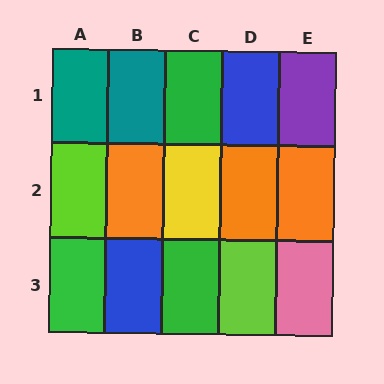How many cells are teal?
2 cells are teal.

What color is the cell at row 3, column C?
Green.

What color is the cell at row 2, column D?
Orange.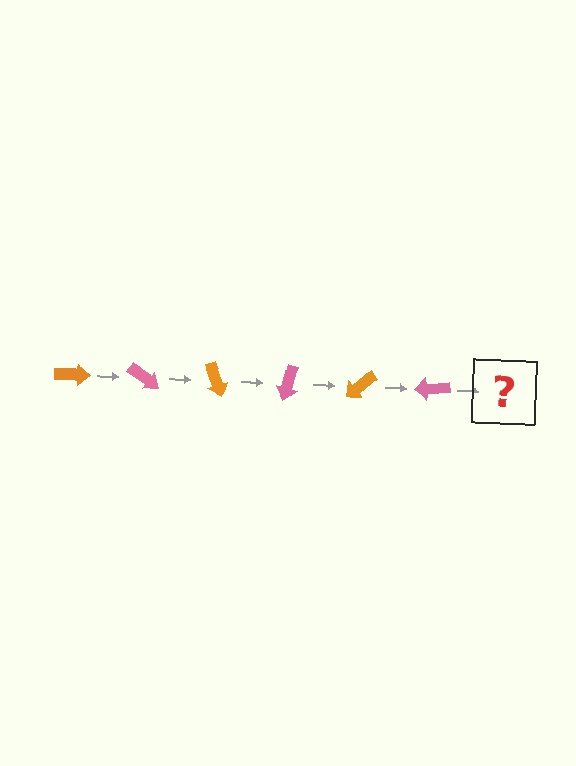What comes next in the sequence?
The next element should be an orange arrow, rotated 210 degrees from the start.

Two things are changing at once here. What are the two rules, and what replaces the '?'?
The two rules are that it rotates 35 degrees each step and the color cycles through orange and pink. The '?' should be an orange arrow, rotated 210 degrees from the start.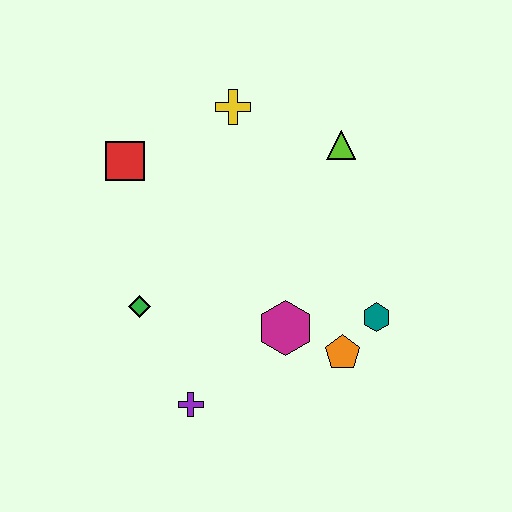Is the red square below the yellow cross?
Yes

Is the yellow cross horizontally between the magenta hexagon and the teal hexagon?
No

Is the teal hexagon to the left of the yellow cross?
No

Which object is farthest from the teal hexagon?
The red square is farthest from the teal hexagon.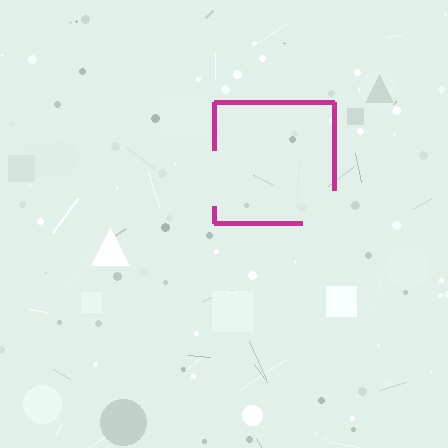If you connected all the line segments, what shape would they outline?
They would outline a square.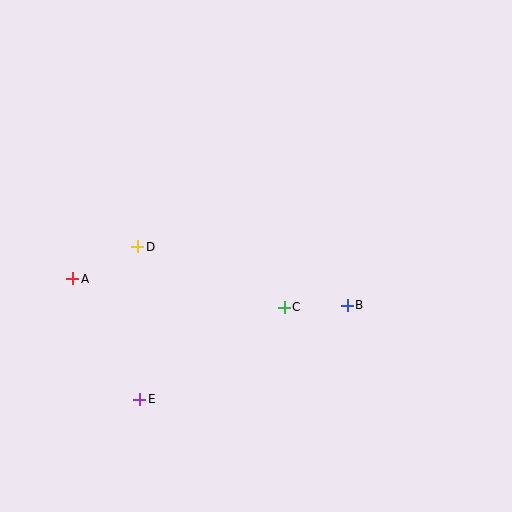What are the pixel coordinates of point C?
Point C is at (284, 307).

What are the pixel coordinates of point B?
Point B is at (347, 305).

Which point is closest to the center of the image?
Point C at (284, 307) is closest to the center.